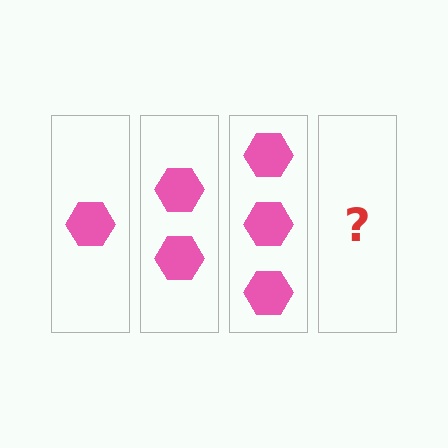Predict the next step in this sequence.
The next step is 4 hexagons.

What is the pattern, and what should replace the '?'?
The pattern is that each step adds one more hexagon. The '?' should be 4 hexagons.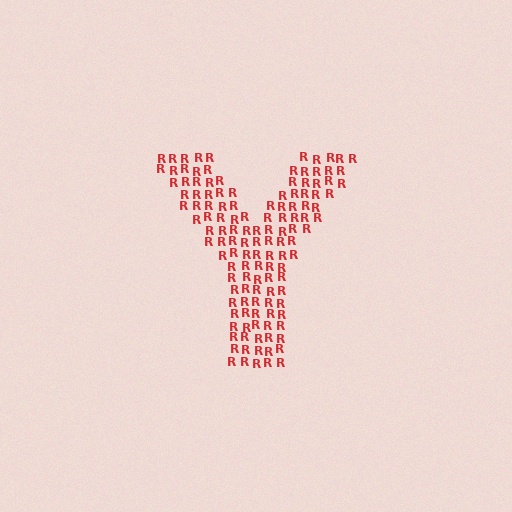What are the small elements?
The small elements are letter R's.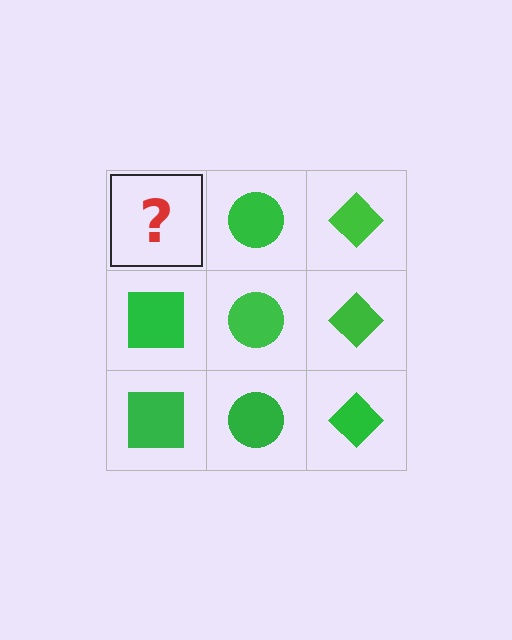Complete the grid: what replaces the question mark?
The question mark should be replaced with a green square.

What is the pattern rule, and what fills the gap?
The rule is that each column has a consistent shape. The gap should be filled with a green square.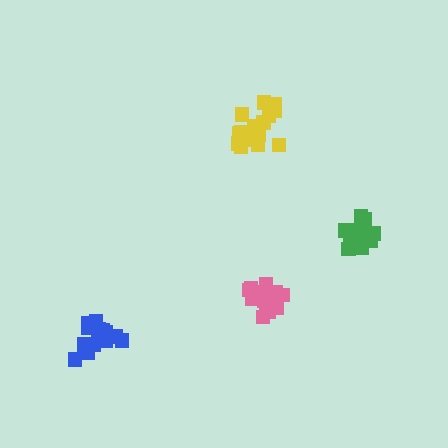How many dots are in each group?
Group 1: 17 dots, Group 2: 16 dots, Group 3: 17 dots, Group 4: 15 dots (65 total).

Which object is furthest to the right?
The green cluster is rightmost.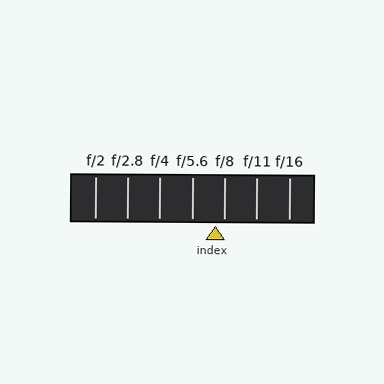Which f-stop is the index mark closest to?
The index mark is closest to f/8.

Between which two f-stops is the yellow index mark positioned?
The index mark is between f/5.6 and f/8.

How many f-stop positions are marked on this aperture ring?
There are 7 f-stop positions marked.